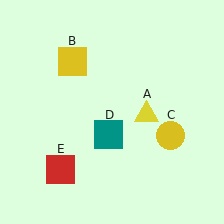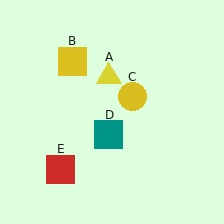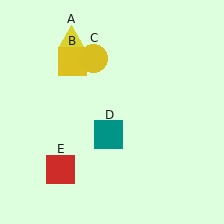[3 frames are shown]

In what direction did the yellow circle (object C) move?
The yellow circle (object C) moved up and to the left.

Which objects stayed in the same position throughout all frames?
Yellow square (object B) and teal square (object D) and red square (object E) remained stationary.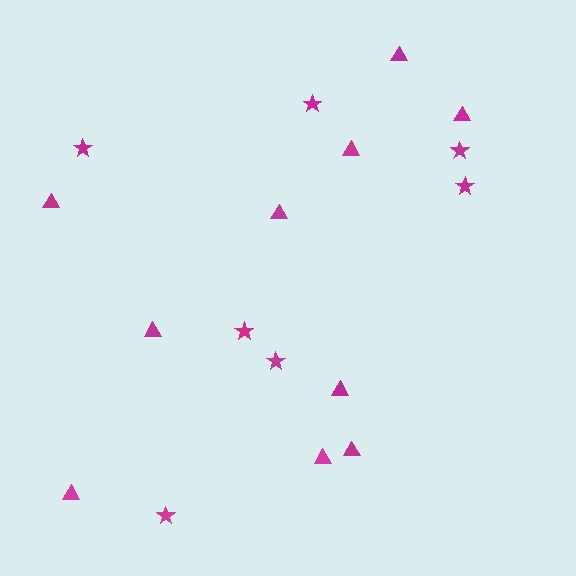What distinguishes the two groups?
There are 2 groups: one group of triangles (10) and one group of stars (7).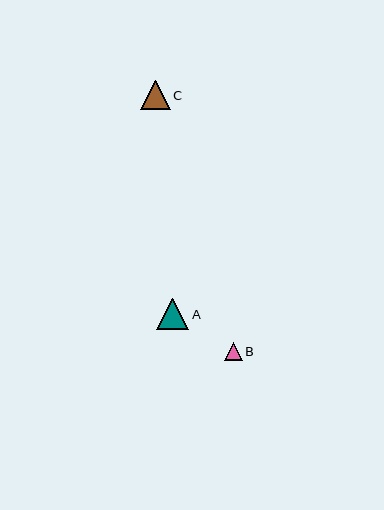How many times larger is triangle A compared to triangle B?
Triangle A is approximately 1.8 times the size of triangle B.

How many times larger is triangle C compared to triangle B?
Triangle C is approximately 1.7 times the size of triangle B.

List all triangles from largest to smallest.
From largest to smallest: A, C, B.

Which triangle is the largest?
Triangle A is the largest with a size of approximately 32 pixels.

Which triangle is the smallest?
Triangle B is the smallest with a size of approximately 18 pixels.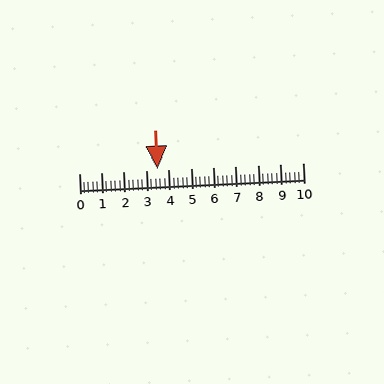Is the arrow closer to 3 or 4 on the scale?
The arrow is closer to 4.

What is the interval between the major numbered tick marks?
The major tick marks are spaced 1 units apart.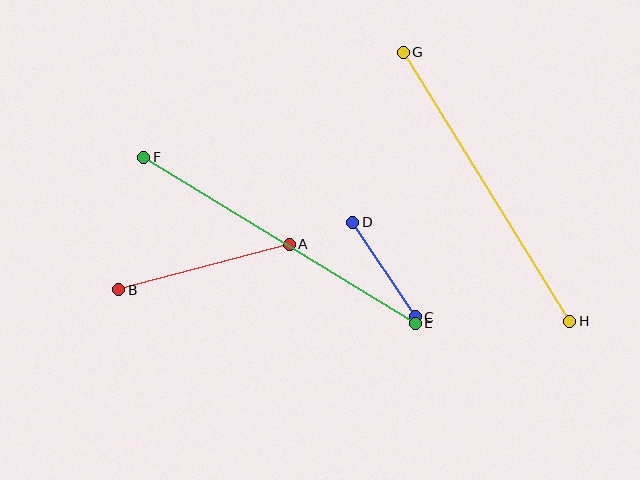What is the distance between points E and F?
The distance is approximately 318 pixels.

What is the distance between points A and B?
The distance is approximately 176 pixels.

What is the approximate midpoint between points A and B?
The midpoint is at approximately (204, 267) pixels.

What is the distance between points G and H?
The distance is approximately 316 pixels.